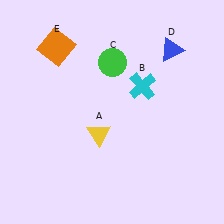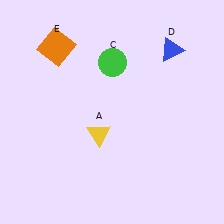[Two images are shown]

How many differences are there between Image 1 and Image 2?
There is 1 difference between the two images.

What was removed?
The cyan cross (B) was removed in Image 2.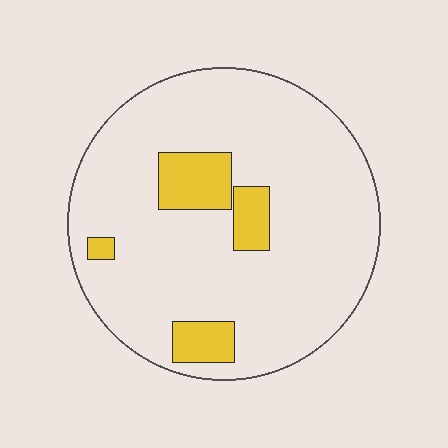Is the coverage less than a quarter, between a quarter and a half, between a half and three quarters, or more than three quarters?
Less than a quarter.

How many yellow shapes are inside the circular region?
4.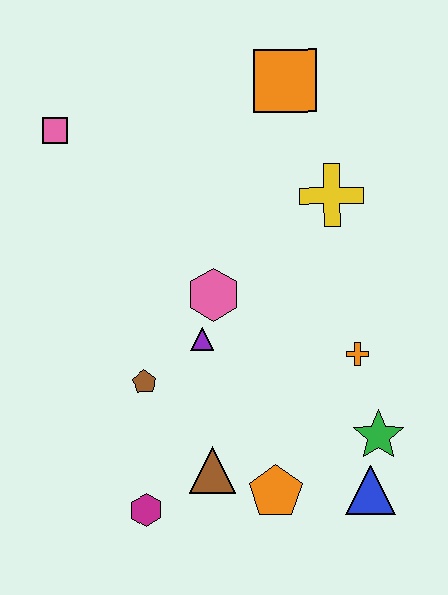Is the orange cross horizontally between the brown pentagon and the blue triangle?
Yes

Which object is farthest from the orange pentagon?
The pink square is farthest from the orange pentagon.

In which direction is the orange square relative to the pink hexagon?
The orange square is above the pink hexagon.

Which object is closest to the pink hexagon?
The purple triangle is closest to the pink hexagon.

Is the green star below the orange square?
Yes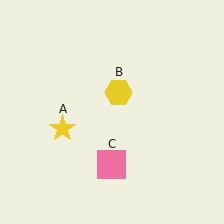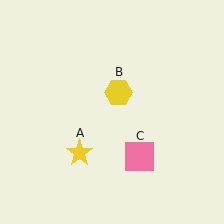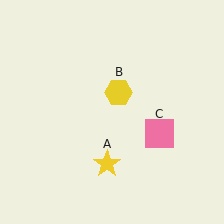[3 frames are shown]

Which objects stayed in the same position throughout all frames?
Yellow hexagon (object B) remained stationary.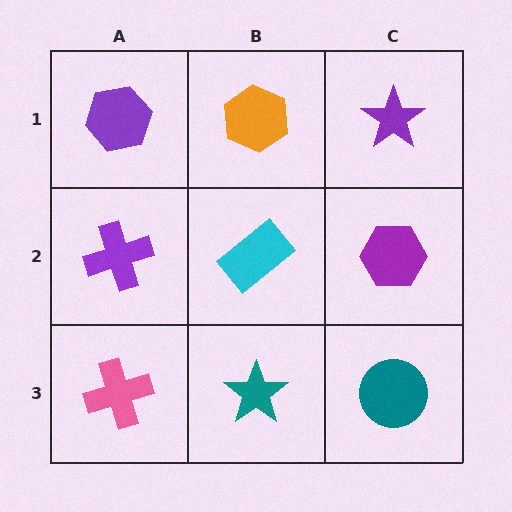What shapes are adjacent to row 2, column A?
A purple hexagon (row 1, column A), a pink cross (row 3, column A), a cyan rectangle (row 2, column B).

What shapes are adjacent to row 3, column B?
A cyan rectangle (row 2, column B), a pink cross (row 3, column A), a teal circle (row 3, column C).